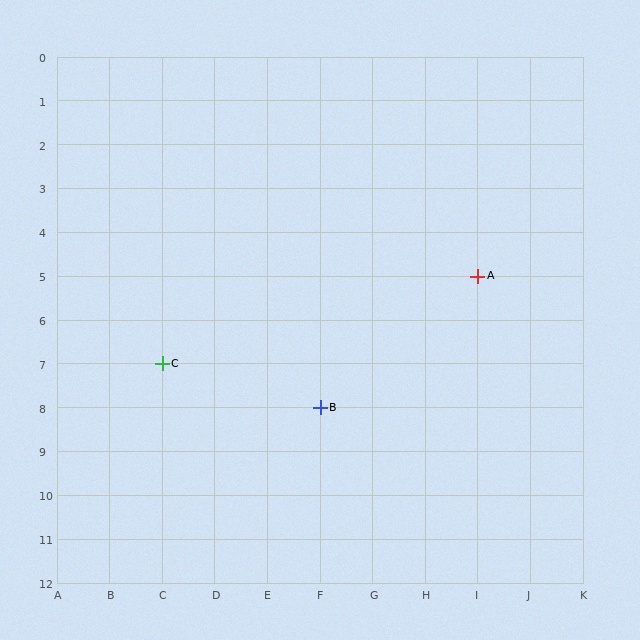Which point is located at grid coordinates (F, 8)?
Point B is at (F, 8).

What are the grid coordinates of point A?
Point A is at grid coordinates (I, 5).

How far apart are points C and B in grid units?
Points C and B are 3 columns and 1 row apart (about 3.2 grid units diagonally).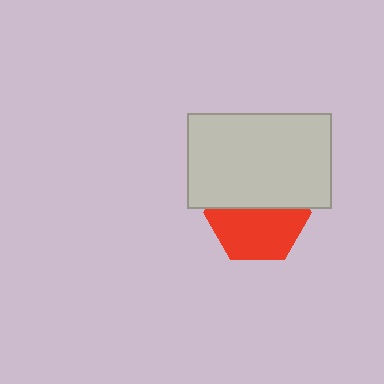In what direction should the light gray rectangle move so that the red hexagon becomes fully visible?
The light gray rectangle should move up. That is the shortest direction to clear the overlap and leave the red hexagon fully visible.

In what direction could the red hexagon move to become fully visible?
The red hexagon could move down. That would shift it out from behind the light gray rectangle entirely.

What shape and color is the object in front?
The object in front is a light gray rectangle.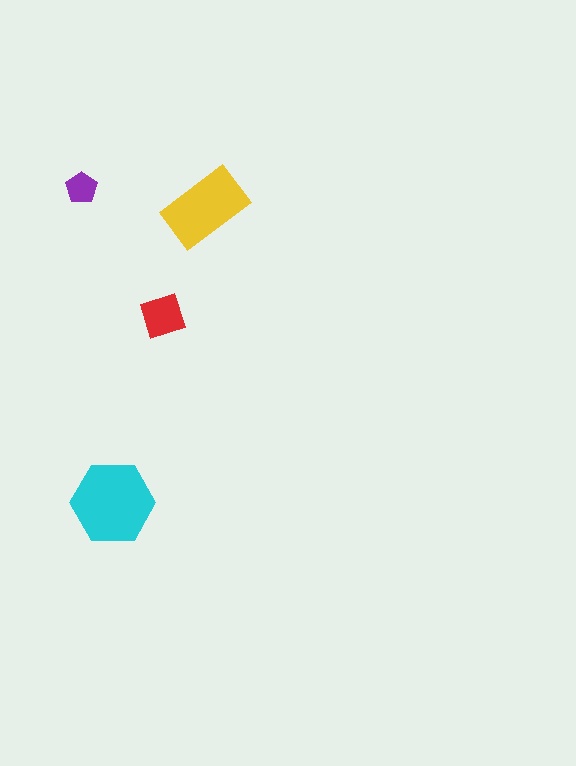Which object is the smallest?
The purple pentagon.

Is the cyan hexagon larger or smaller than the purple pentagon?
Larger.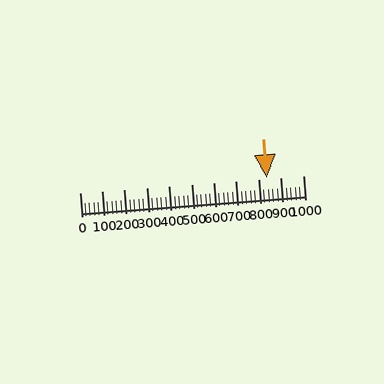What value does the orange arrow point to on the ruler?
The orange arrow points to approximately 837.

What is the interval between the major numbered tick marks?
The major tick marks are spaced 100 units apart.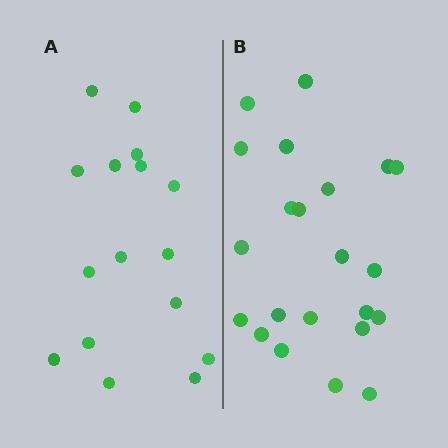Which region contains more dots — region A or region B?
Region B (the right region) has more dots.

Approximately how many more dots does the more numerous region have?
Region B has about 6 more dots than region A.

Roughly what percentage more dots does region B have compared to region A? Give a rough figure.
About 40% more.